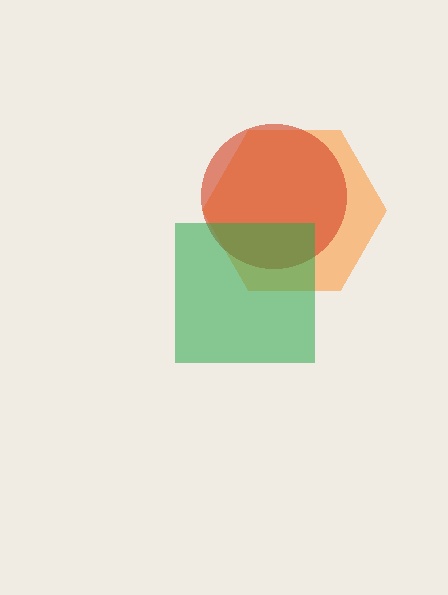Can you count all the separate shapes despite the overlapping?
Yes, there are 3 separate shapes.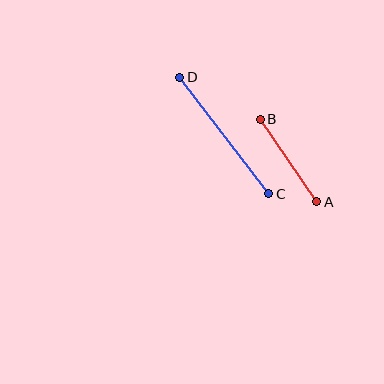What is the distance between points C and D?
The distance is approximately 147 pixels.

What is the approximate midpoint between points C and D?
The midpoint is at approximately (224, 135) pixels.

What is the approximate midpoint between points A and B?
The midpoint is at approximately (288, 160) pixels.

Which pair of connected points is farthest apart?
Points C and D are farthest apart.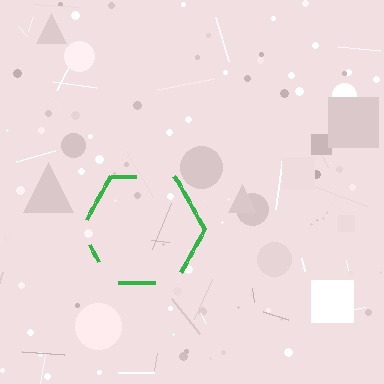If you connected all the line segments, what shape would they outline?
They would outline a hexagon.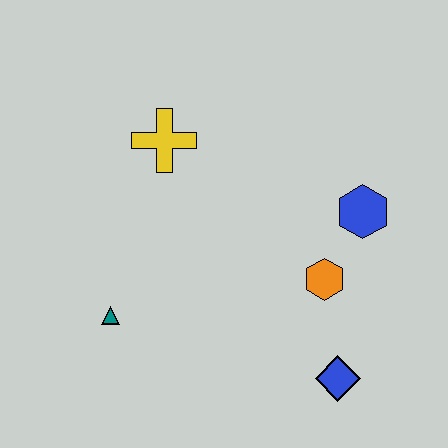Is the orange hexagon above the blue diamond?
Yes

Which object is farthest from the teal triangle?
The blue hexagon is farthest from the teal triangle.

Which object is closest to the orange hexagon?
The blue hexagon is closest to the orange hexagon.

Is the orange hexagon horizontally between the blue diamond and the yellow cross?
Yes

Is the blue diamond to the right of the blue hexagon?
No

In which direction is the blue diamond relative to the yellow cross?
The blue diamond is below the yellow cross.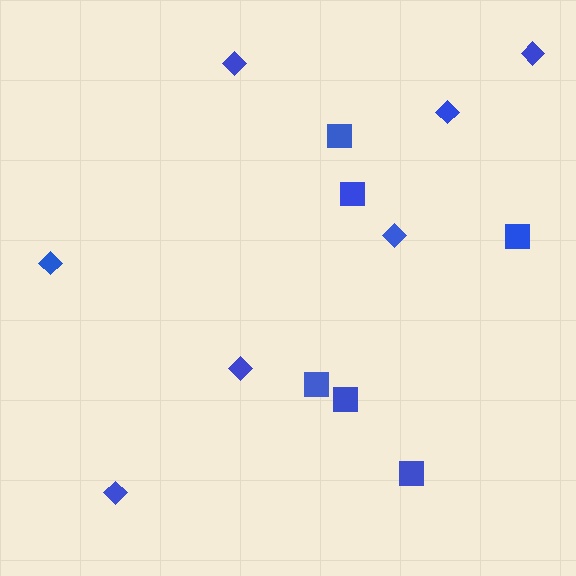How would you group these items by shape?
There are 2 groups: one group of squares (6) and one group of diamonds (7).